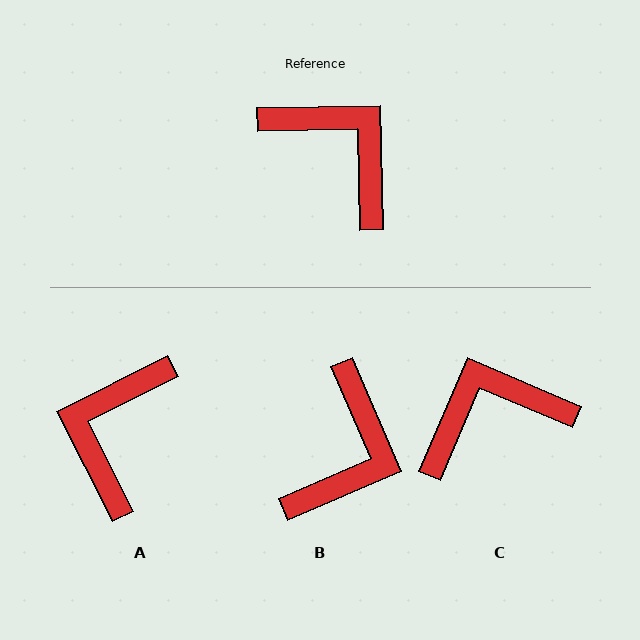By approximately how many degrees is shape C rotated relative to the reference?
Approximately 66 degrees counter-clockwise.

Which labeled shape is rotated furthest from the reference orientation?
A, about 116 degrees away.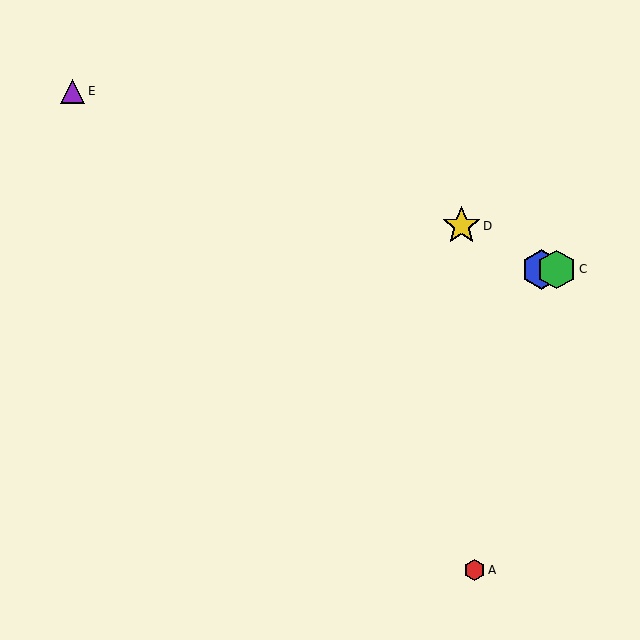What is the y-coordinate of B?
Object B is at y≈269.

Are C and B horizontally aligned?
Yes, both are at y≈269.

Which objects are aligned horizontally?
Objects B, C are aligned horizontally.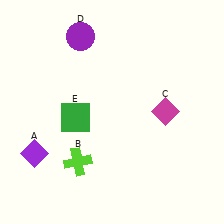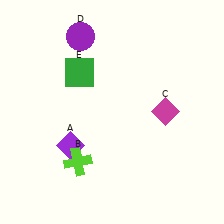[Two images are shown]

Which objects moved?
The objects that moved are: the purple diamond (A), the green square (E).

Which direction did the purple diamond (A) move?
The purple diamond (A) moved right.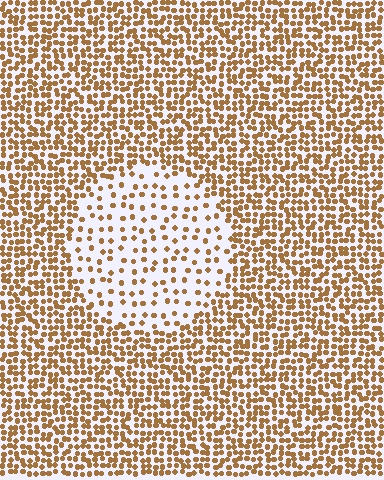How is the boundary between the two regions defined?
The boundary is defined by a change in element density (approximately 2.6x ratio). All elements are the same color, size, and shape.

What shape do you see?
I see a circle.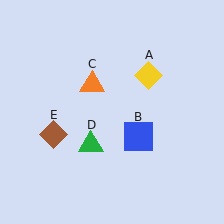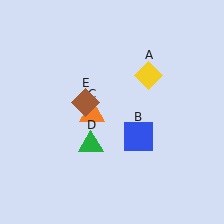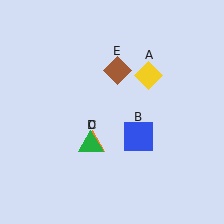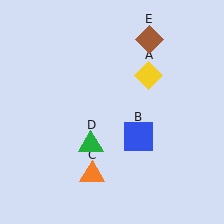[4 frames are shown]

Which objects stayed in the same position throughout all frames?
Yellow diamond (object A) and blue square (object B) and green triangle (object D) remained stationary.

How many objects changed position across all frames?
2 objects changed position: orange triangle (object C), brown diamond (object E).